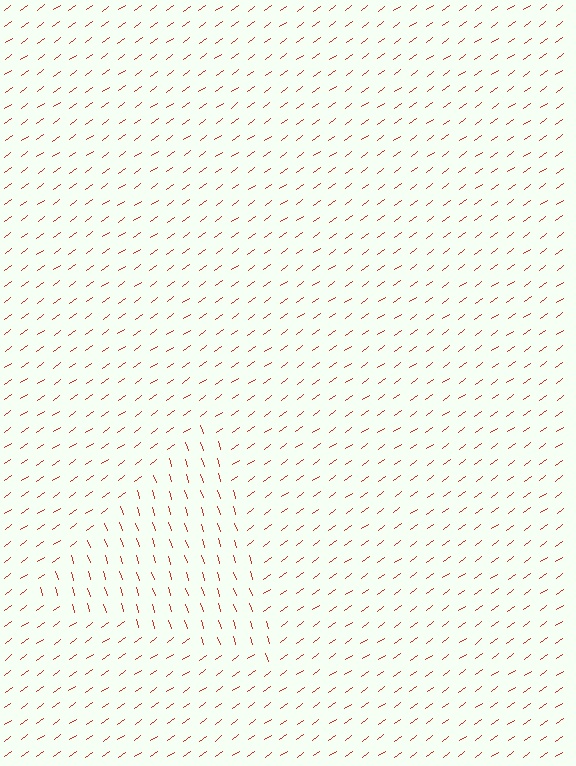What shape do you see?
I see a triangle.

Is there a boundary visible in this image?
Yes, there is a texture boundary formed by a change in line orientation.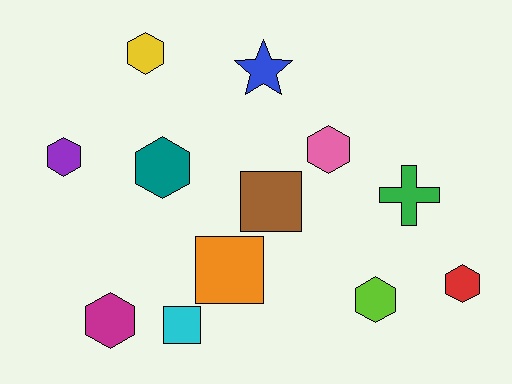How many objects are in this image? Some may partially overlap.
There are 12 objects.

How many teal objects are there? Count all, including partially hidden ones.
There is 1 teal object.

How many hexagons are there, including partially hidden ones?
There are 7 hexagons.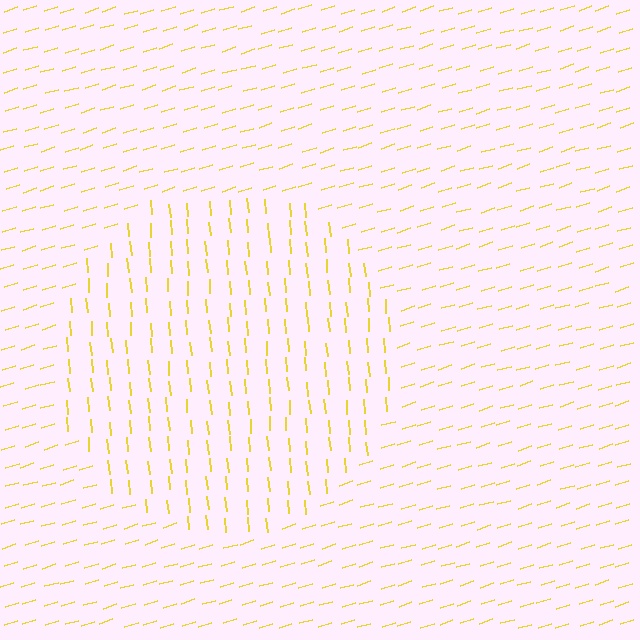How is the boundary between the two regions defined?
The boundary is defined purely by a change in line orientation (approximately 78 degrees difference). All lines are the same color and thickness.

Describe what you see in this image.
The image is filled with small yellow line segments. A circle region in the image has lines oriented differently from the surrounding lines, creating a visible texture boundary.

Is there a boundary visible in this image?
Yes, there is a texture boundary formed by a change in line orientation.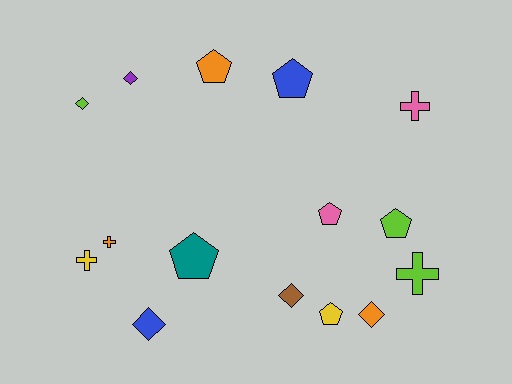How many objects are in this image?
There are 15 objects.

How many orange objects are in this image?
There are 3 orange objects.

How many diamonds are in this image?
There are 5 diamonds.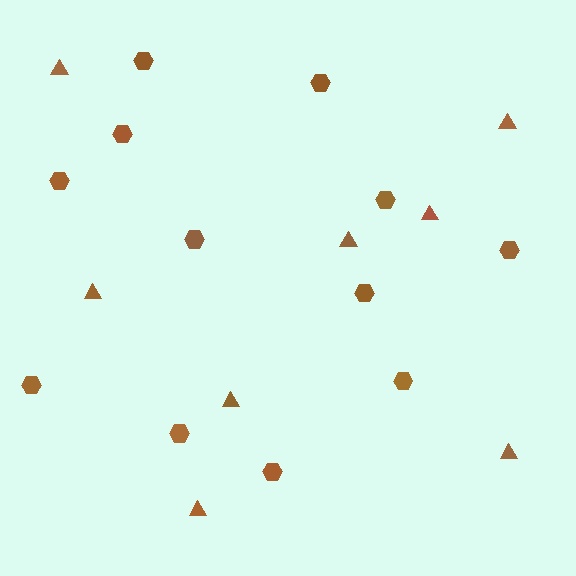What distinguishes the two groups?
There are 2 groups: one group of hexagons (12) and one group of triangles (8).